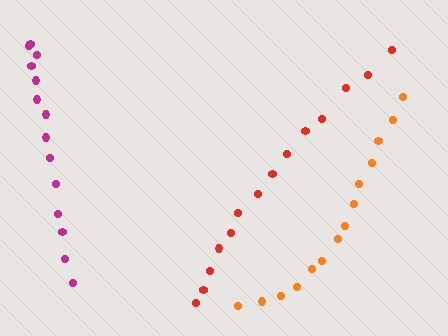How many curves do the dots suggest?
There are 3 distinct paths.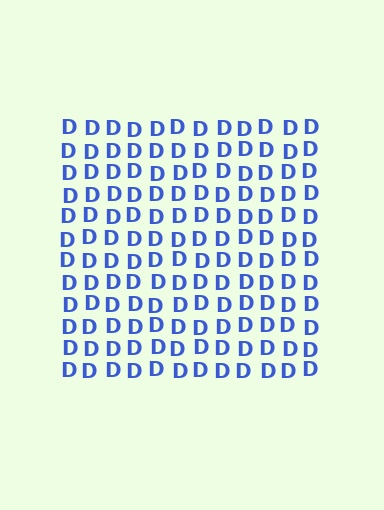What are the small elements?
The small elements are letter D's.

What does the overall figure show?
The overall figure shows a square.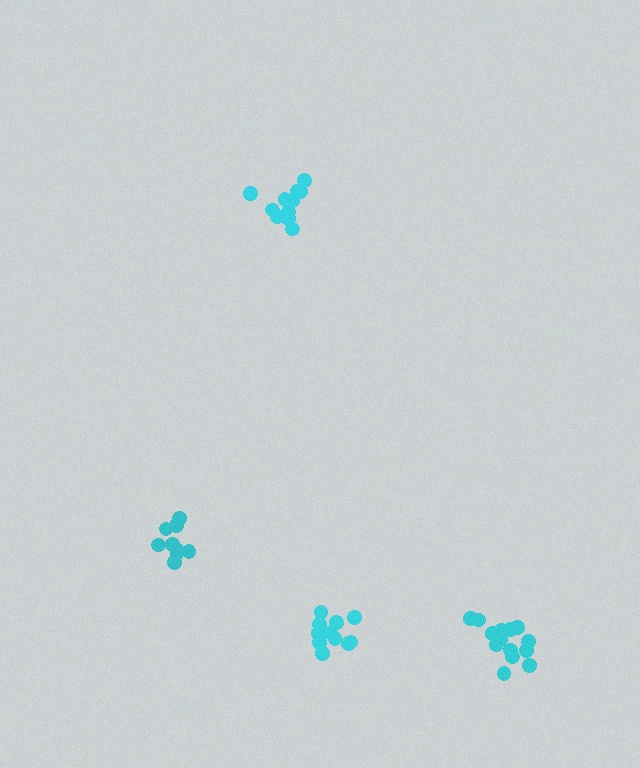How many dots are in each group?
Group 1: 15 dots, Group 2: 11 dots, Group 3: 9 dots, Group 4: 11 dots (46 total).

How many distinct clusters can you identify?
There are 4 distinct clusters.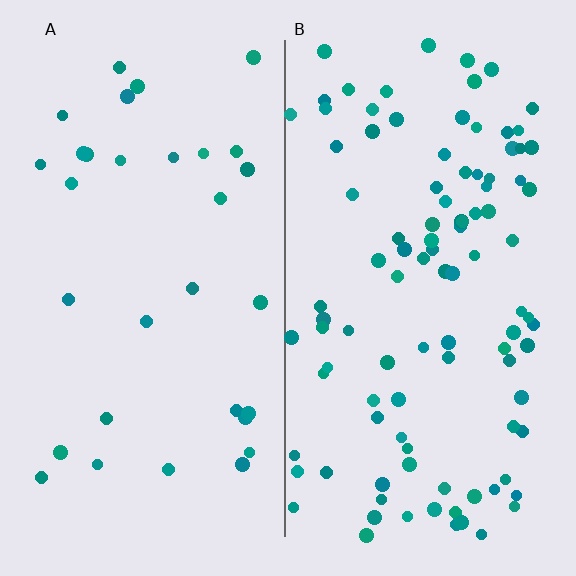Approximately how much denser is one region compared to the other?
Approximately 3.2× — region B over region A.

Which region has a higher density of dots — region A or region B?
B (the right).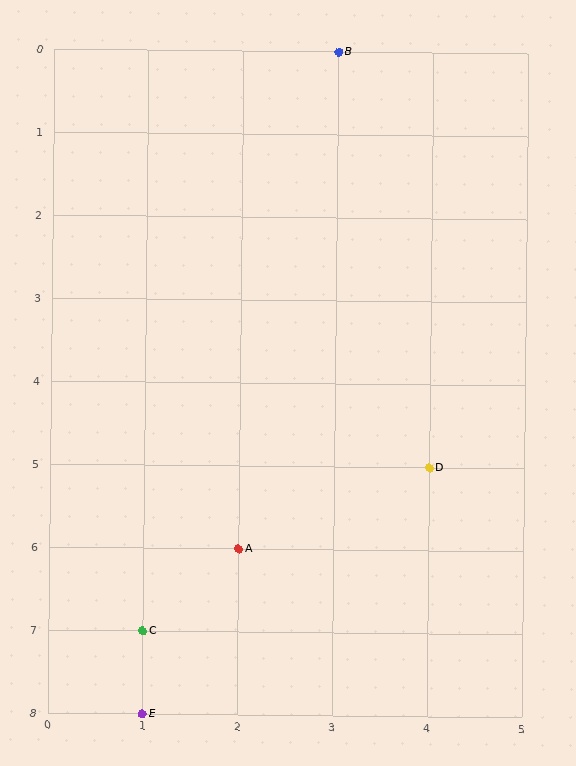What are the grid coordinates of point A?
Point A is at grid coordinates (2, 6).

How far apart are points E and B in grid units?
Points E and B are 2 columns and 8 rows apart (about 8.2 grid units diagonally).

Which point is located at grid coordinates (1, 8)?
Point E is at (1, 8).